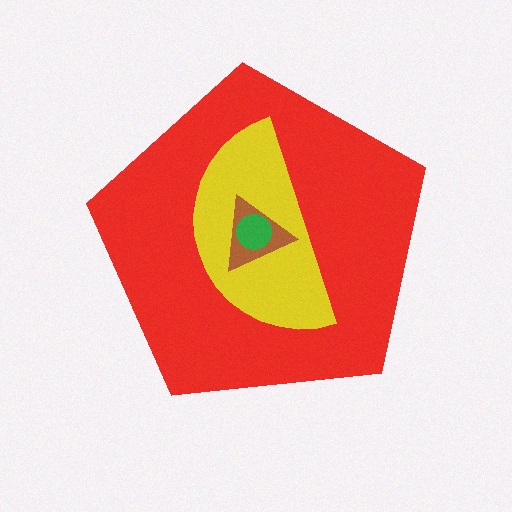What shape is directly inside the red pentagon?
The yellow semicircle.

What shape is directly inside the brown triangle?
The green circle.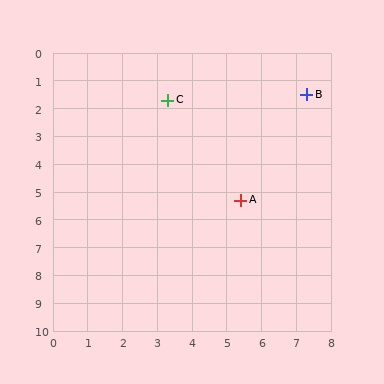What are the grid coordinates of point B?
Point B is at approximately (7.3, 1.5).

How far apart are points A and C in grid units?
Points A and C are about 4.2 grid units apart.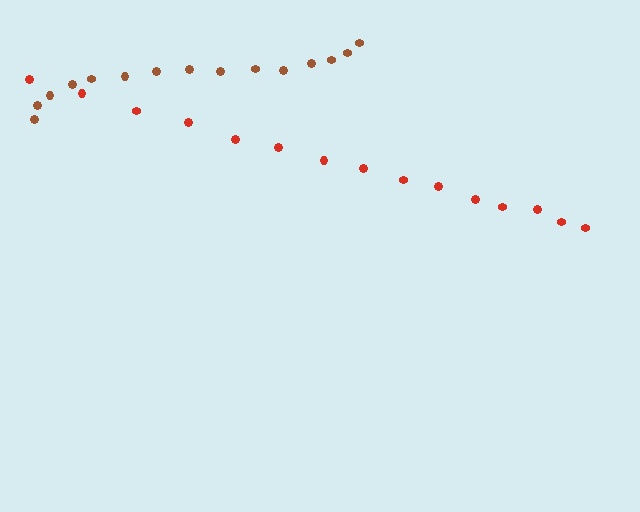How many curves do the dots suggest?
There are 2 distinct paths.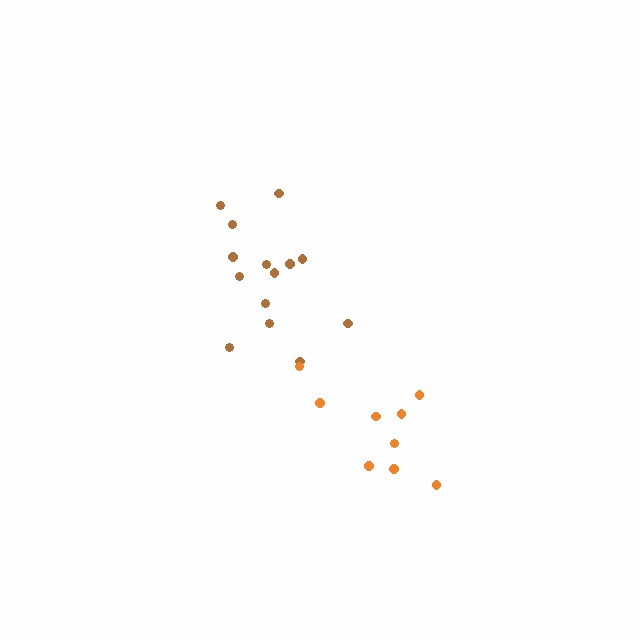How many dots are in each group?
Group 1: 14 dots, Group 2: 9 dots (23 total).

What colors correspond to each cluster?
The clusters are colored: brown, orange.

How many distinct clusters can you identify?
There are 2 distinct clusters.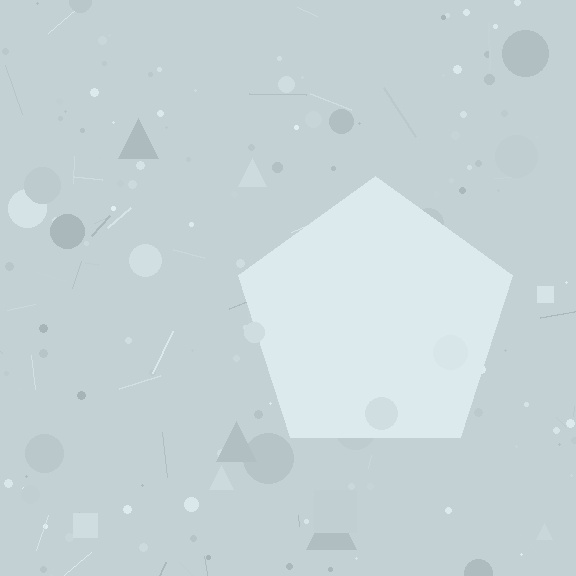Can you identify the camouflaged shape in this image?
The camouflaged shape is a pentagon.